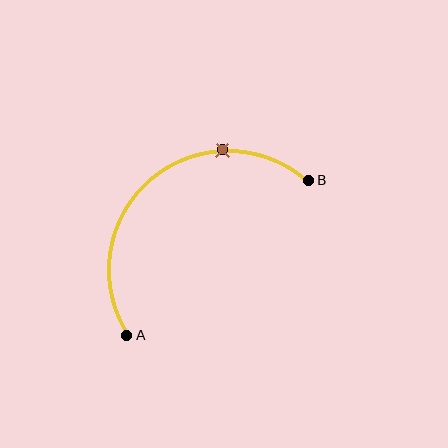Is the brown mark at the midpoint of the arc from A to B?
No. The brown mark lies on the arc but is closer to endpoint B. The arc midpoint would be at the point on the curve equidistant along the arc from both A and B.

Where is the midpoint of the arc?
The arc midpoint is the point on the curve farthest from the straight line joining A and B. It sits above and to the left of that line.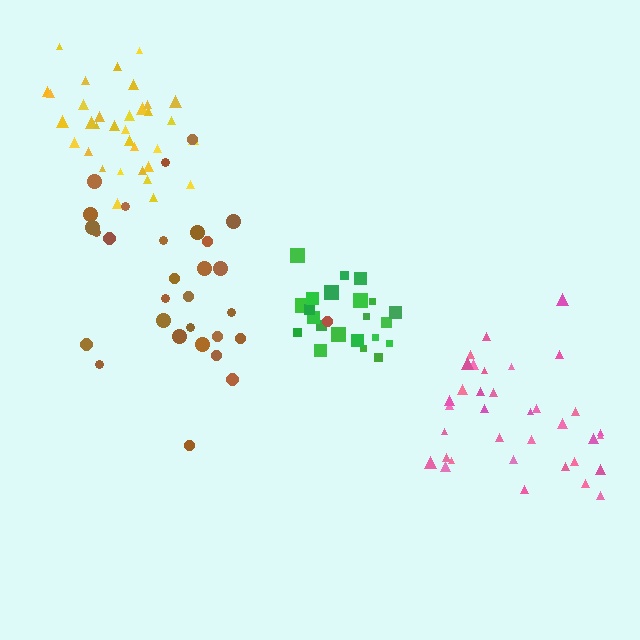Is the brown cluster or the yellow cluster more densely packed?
Yellow.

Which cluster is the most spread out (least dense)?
Brown.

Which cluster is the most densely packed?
Yellow.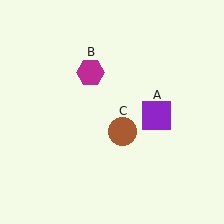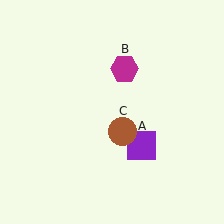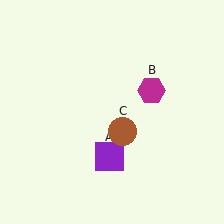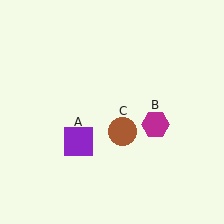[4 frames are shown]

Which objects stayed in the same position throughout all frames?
Brown circle (object C) remained stationary.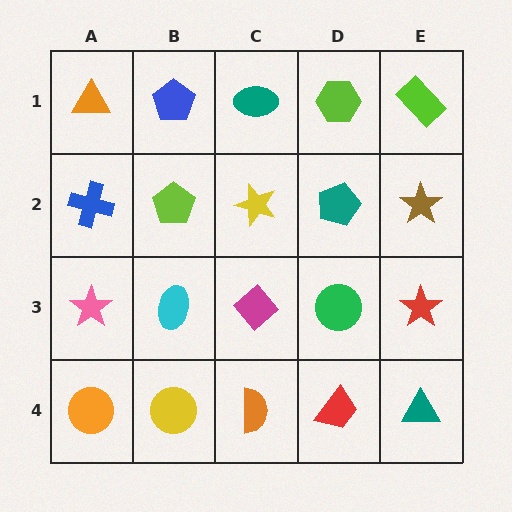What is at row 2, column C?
A yellow star.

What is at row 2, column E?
A brown star.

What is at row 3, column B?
A cyan ellipse.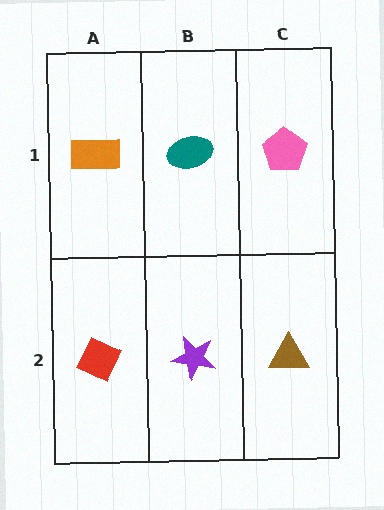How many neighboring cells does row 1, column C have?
2.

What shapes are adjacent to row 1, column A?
A red diamond (row 2, column A), a teal ellipse (row 1, column B).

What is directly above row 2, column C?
A pink pentagon.